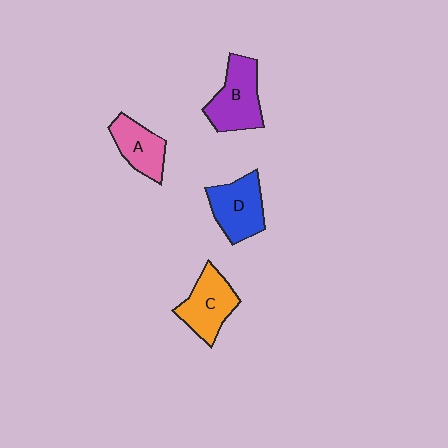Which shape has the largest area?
Shape B (purple).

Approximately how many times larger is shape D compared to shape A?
Approximately 1.2 times.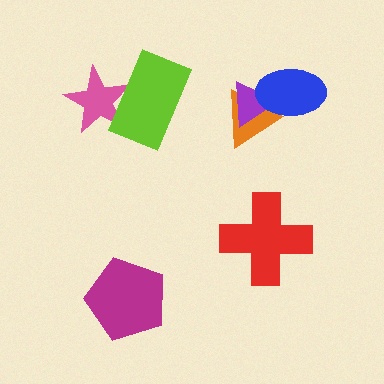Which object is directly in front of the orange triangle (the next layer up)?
The purple triangle is directly in front of the orange triangle.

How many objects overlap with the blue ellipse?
2 objects overlap with the blue ellipse.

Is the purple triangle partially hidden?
Yes, it is partially covered by another shape.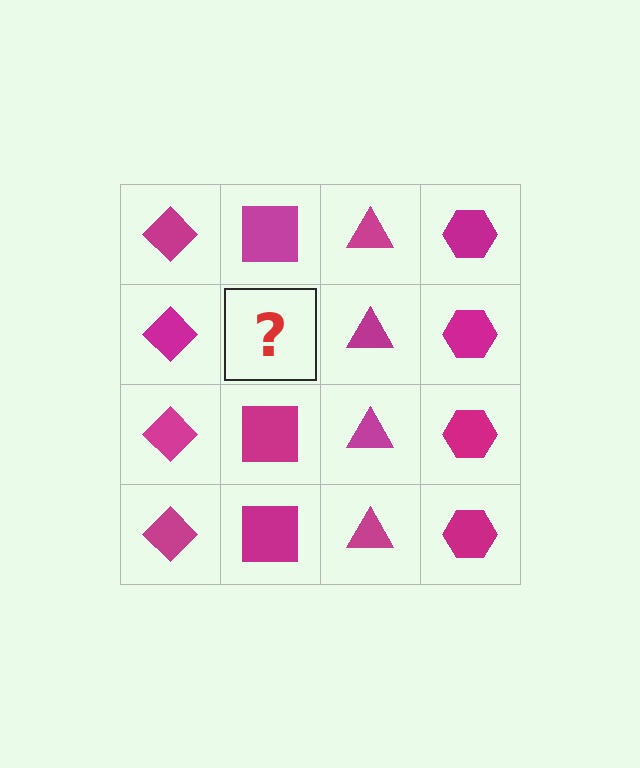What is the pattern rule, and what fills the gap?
The rule is that each column has a consistent shape. The gap should be filled with a magenta square.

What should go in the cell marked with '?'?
The missing cell should contain a magenta square.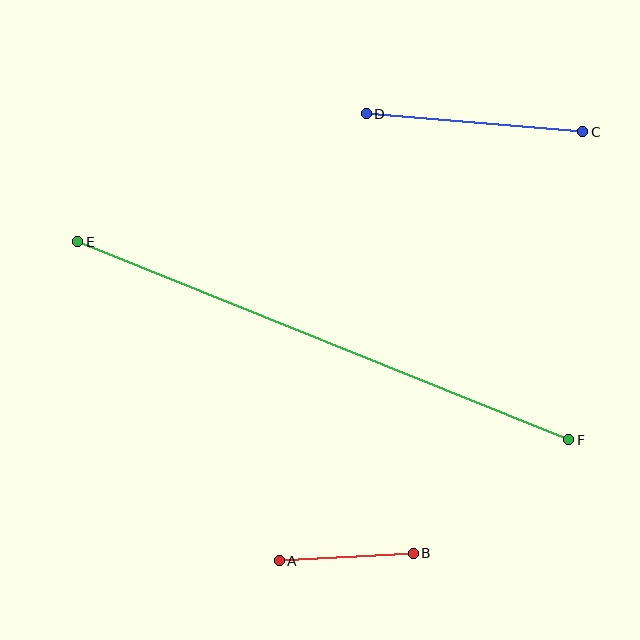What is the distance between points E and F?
The distance is approximately 529 pixels.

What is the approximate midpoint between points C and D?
The midpoint is at approximately (474, 123) pixels.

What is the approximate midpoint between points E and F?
The midpoint is at approximately (323, 341) pixels.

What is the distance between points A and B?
The distance is approximately 134 pixels.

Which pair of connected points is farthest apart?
Points E and F are farthest apart.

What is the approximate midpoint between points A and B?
The midpoint is at approximately (346, 557) pixels.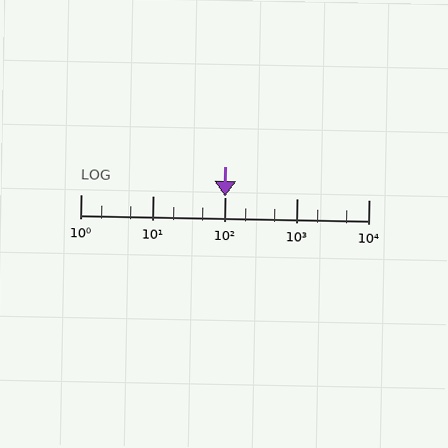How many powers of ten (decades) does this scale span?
The scale spans 4 decades, from 1 to 10000.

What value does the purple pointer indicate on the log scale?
The pointer indicates approximately 100.